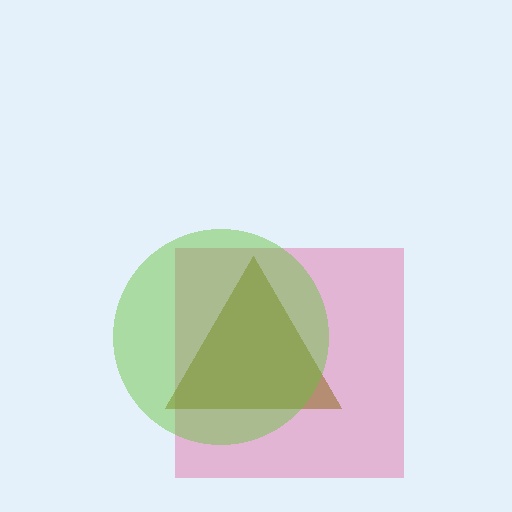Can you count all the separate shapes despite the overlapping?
Yes, there are 3 separate shapes.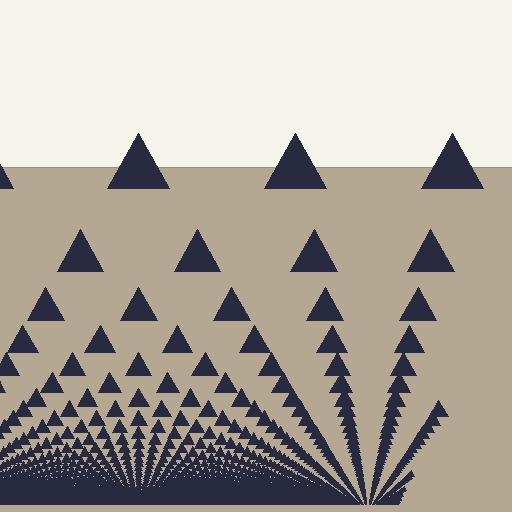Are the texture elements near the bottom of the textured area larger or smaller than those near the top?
Smaller. The gradient is inverted — elements near the bottom are smaller and denser.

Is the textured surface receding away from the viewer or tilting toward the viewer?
The surface appears to tilt toward the viewer. Texture elements get larger and sparser toward the top.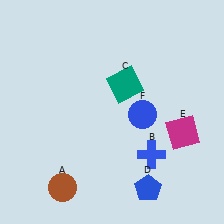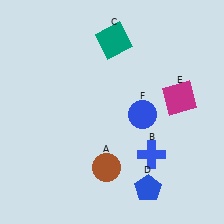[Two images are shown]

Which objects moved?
The objects that moved are: the brown circle (A), the teal square (C), the magenta square (E).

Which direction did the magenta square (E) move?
The magenta square (E) moved up.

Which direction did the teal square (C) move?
The teal square (C) moved up.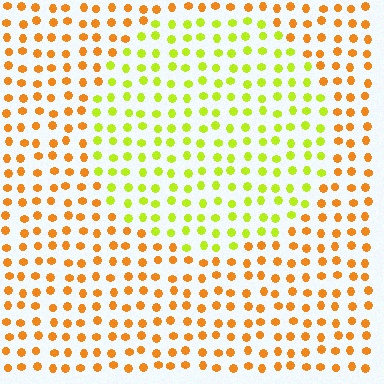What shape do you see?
I see a circle.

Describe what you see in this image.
The image is filled with small orange elements in a uniform arrangement. A circle-shaped region is visible where the elements are tinted to a slightly different hue, forming a subtle color boundary.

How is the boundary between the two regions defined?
The boundary is defined purely by a slight shift in hue (about 47 degrees). Spacing, size, and orientation are identical on both sides.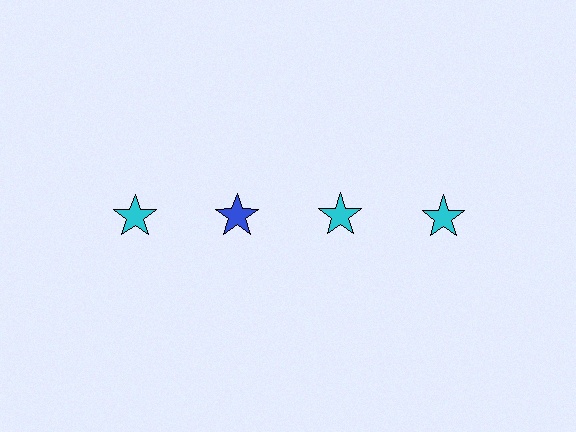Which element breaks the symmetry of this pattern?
The blue star in the top row, second from left column breaks the symmetry. All other shapes are cyan stars.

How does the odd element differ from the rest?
It has a different color: blue instead of cyan.